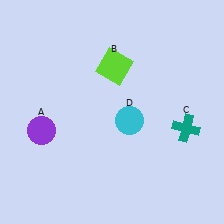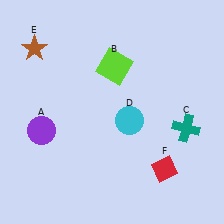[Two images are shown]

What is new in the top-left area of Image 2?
A brown star (E) was added in the top-left area of Image 2.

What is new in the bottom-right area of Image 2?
A red diamond (F) was added in the bottom-right area of Image 2.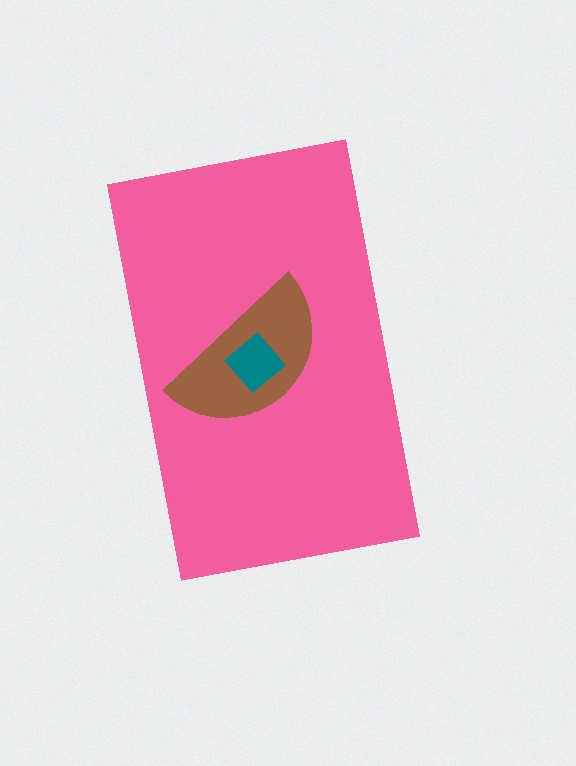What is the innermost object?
The teal diamond.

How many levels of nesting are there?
3.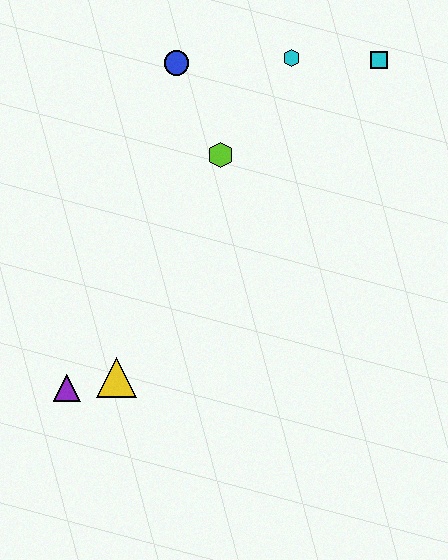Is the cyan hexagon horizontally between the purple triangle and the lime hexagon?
No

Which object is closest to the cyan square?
The cyan hexagon is closest to the cyan square.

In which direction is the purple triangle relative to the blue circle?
The purple triangle is below the blue circle.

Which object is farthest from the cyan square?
The purple triangle is farthest from the cyan square.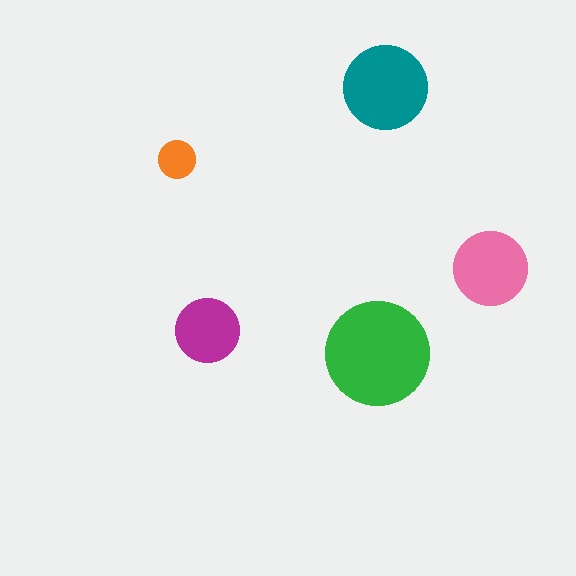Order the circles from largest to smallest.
the green one, the teal one, the pink one, the magenta one, the orange one.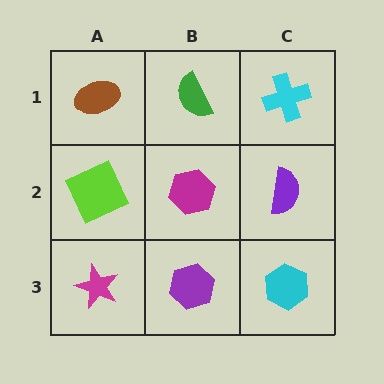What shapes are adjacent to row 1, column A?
A lime square (row 2, column A), a green semicircle (row 1, column B).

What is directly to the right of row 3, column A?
A purple hexagon.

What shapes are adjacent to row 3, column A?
A lime square (row 2, column A), a purple hexagon (row 3, column B).